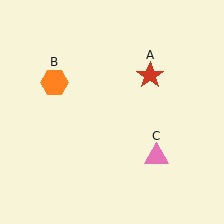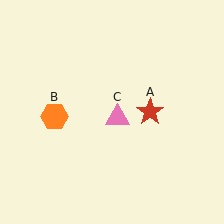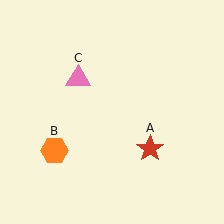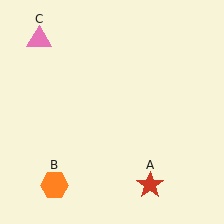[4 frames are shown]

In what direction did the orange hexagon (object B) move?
The orange hexagon (object B) moved down.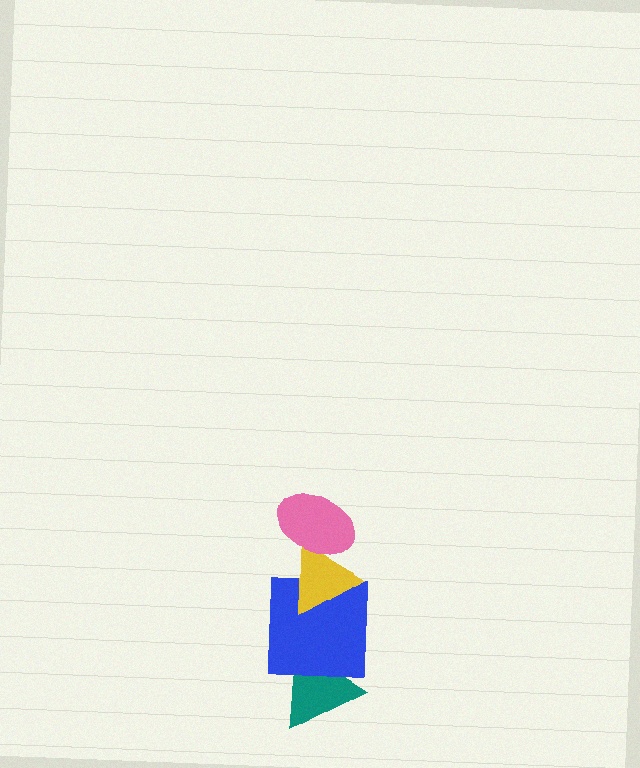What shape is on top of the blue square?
The yellow triangle is on top of the blue square.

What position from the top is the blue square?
The blue square is 3rd from the top.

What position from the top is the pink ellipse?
The pink ellipse is 1st from the top.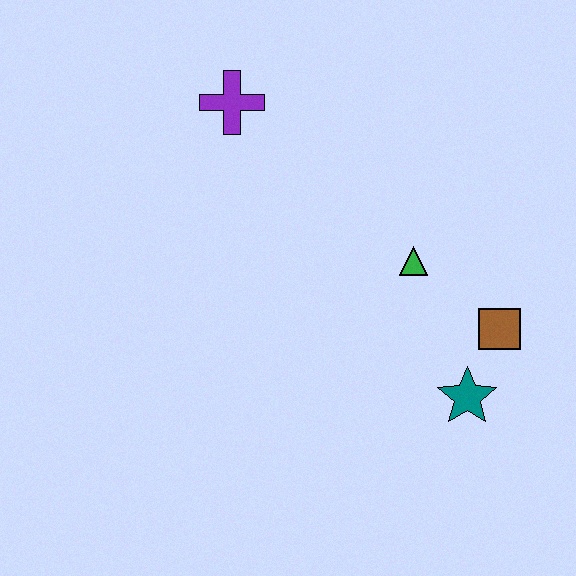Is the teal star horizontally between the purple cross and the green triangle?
No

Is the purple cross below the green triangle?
No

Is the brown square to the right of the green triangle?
Yes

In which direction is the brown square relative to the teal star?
The brown square is above the teal star.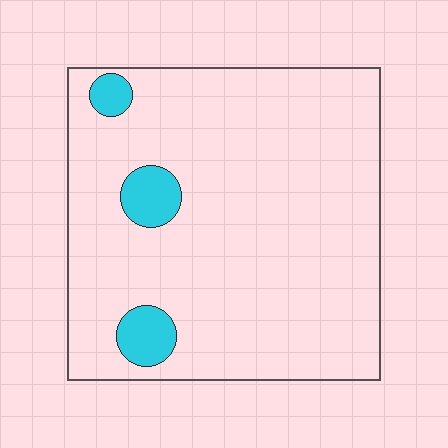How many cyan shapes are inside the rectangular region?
3.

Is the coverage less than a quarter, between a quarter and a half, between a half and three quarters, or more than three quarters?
Less than a quarter.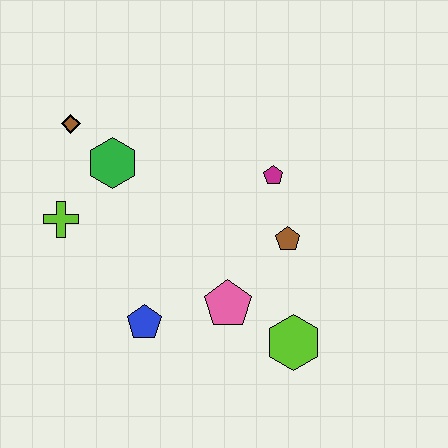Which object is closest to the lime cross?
The green hexagon is closest to the lime cross.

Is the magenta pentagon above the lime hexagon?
Yes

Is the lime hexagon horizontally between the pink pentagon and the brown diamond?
No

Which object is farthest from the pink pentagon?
The brown diamond is farthest from the pink pentagon.